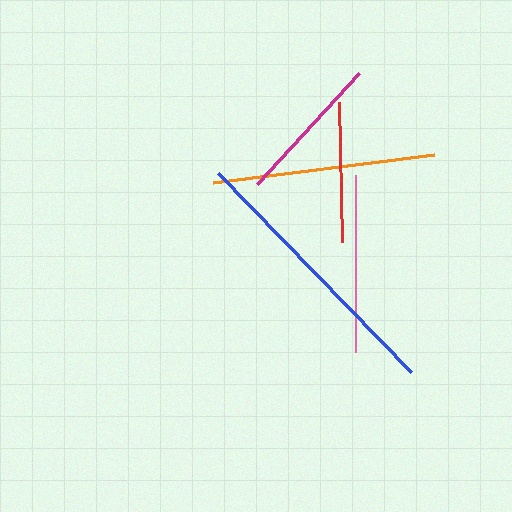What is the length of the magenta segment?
The magenta segment is approximately 151 pixels long.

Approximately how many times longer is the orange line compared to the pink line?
The orange line is approximately 1.3 times the length of the pink line.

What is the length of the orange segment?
The orange segment is approximately 223 pixels long.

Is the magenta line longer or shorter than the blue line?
The blue line is longer than the magenta line.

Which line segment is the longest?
The blue line is the longest at approximately 277 pixels.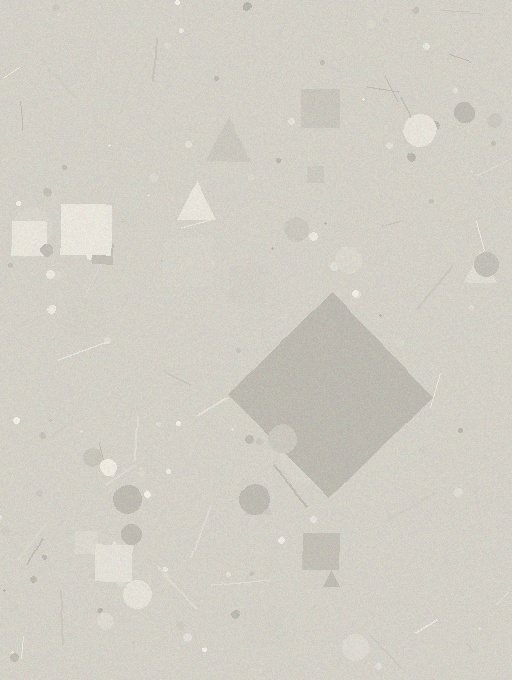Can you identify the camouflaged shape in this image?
The camouflaged shape is a diamond.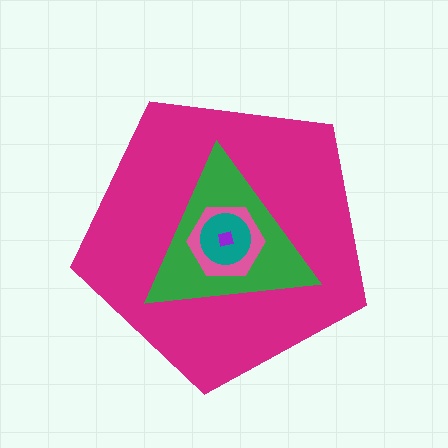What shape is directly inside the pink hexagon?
The teal circle.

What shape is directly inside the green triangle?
The pink hexagon.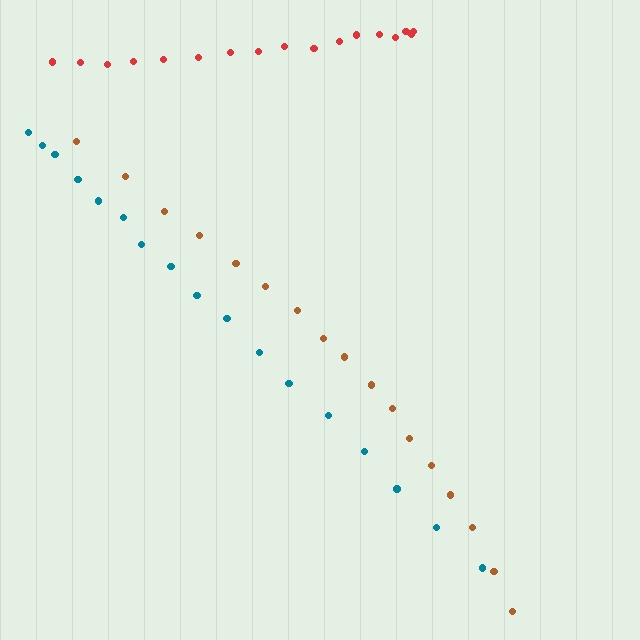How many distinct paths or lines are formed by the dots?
There are 3 distinct paths.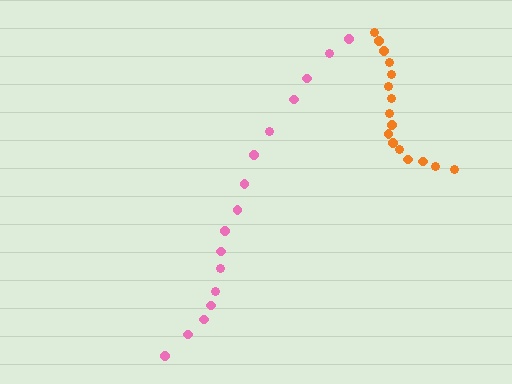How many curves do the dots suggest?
There are 2 distinct paths.